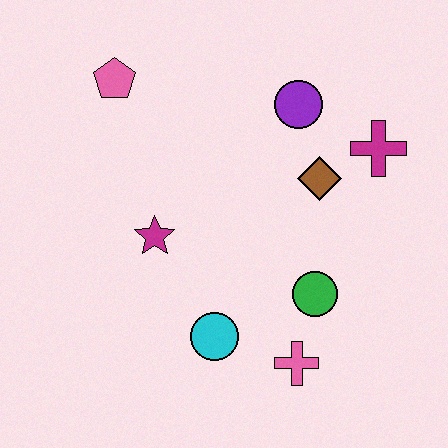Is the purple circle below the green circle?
No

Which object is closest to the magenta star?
The cyan circle is closest to the magenta star.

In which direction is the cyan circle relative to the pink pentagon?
The cyan circle is below the pink pentagon.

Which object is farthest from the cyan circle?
The pink pentagon is farthest from the cyan circle.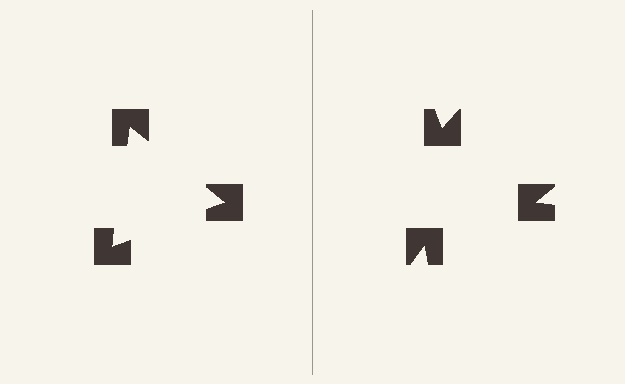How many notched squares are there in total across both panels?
6 — 3 on each side.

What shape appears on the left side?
An illusory triangle.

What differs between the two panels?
The notched squares are positioned identically on both sides; only the wedge orientations differ. On the left they align to a triangle; on the right they are misaligned.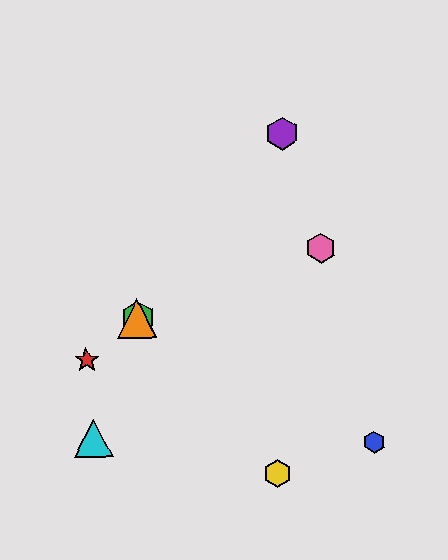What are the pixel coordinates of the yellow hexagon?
The yellow hexagon is at (278, 473).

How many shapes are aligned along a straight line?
3 shapes (the red star, the green hexagon, the orange triangle) are aligned along a straight line.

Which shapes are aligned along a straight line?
The red star, the green hexagon, the orange triangle are aligned along a straight line.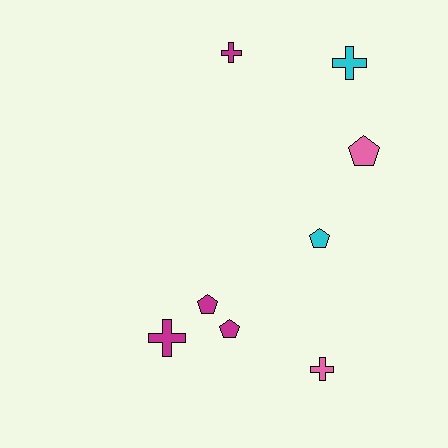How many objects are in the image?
There are 8 objects.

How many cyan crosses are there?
There is 1 cyan cross.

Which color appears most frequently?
Magenta, with 4 objects.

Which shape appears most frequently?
Cross, with 4 objects.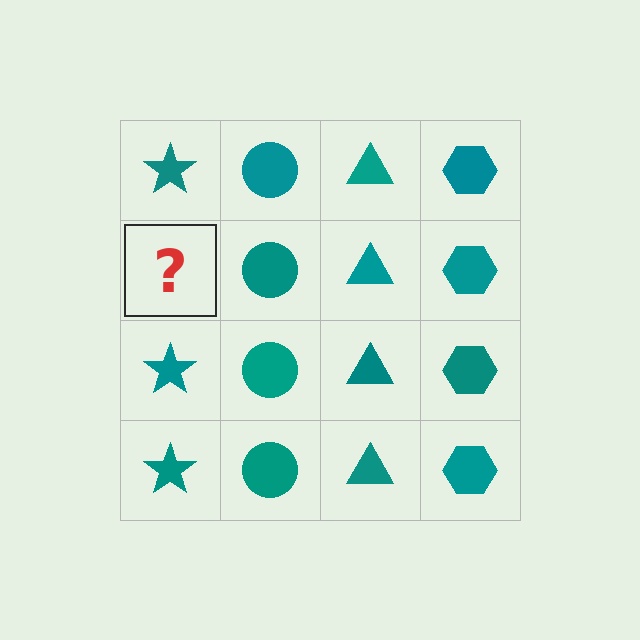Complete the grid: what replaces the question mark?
The question mark should be replaced with a teal star.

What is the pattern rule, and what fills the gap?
The rule is that each column has a consistent shape. The gap should be filled with a teal star.